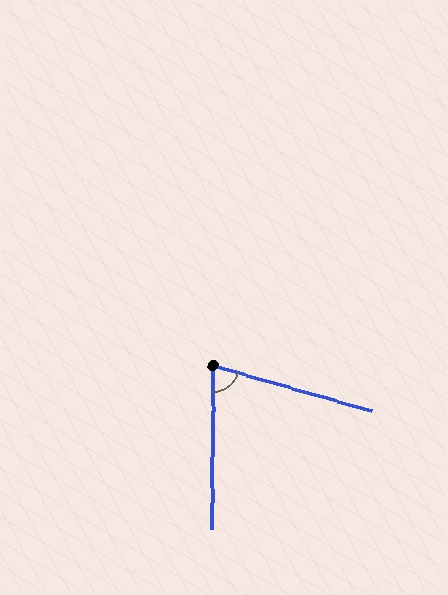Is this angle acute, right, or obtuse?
It is acute.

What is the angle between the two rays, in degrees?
Approximately 75 degrees.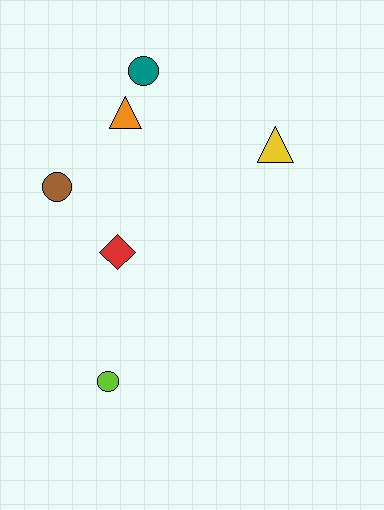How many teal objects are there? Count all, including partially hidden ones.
There is 1 teal object.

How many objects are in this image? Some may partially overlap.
There are 6 objects.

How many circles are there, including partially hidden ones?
There are 3 circles.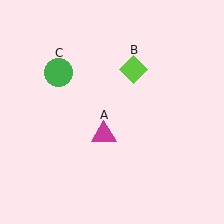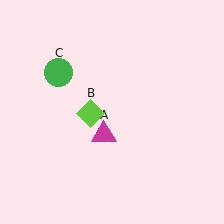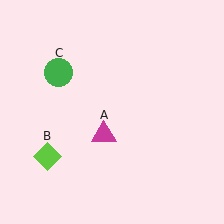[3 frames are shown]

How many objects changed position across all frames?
1 object changed position: lime diamond (object B).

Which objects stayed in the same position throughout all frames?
Magenta triangle (object A) and green circle (object C) remained stationary.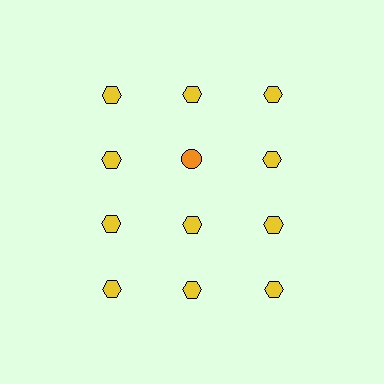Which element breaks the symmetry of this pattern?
The orange circle in the second row, second from left column breaks the symmetry. All other shapes are yellow hexagons.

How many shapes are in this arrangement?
There are 12 shapes arranged in a grid pattern.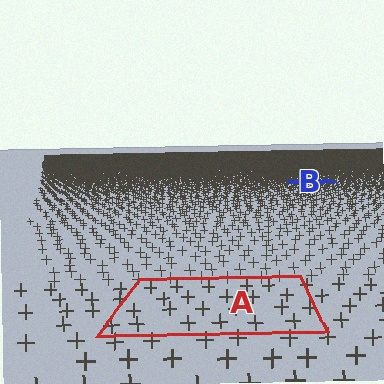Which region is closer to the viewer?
Region A is closer. The texture elements there are larger and more spread out.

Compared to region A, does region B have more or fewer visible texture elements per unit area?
Region B has more texture elements per unit area — they are packed more densely because it is farther away.